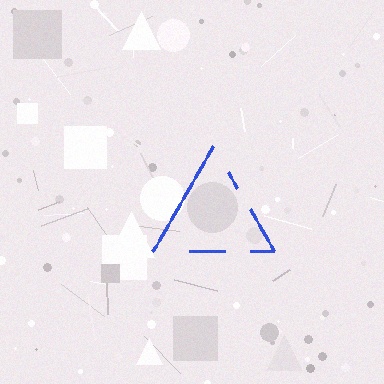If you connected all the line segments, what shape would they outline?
They would outline a triangle.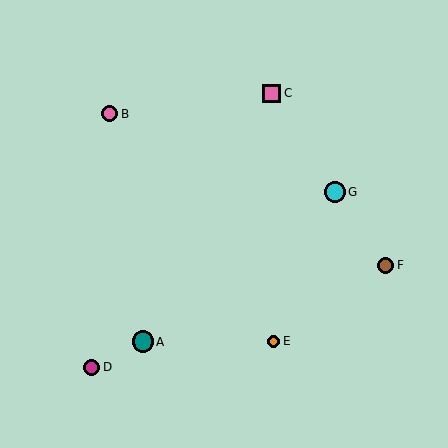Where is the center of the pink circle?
The center of the pink circle is at (110, 114).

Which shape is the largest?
The cyan circle (labeled G) is the largest.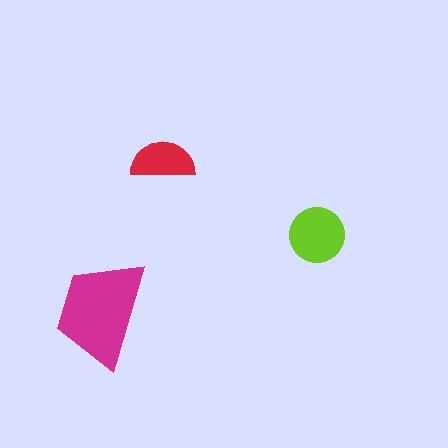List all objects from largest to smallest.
The magenta trapezoid, the lime circle, the red semicircle.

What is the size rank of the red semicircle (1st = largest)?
3rd.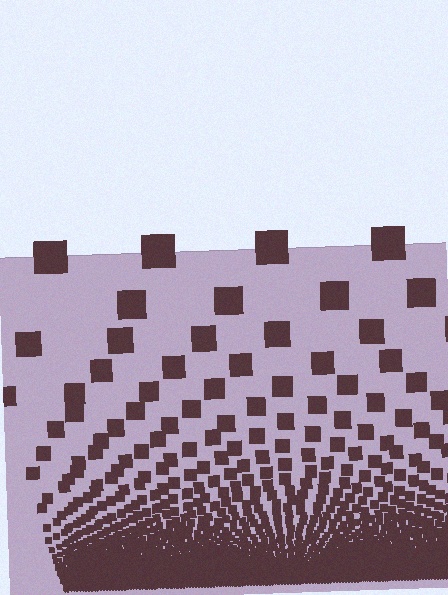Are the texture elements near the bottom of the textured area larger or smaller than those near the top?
Smaller. The gradient is inverted — elements near the bottom are smaller and denser.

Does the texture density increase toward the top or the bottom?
Density increases toward the bottom.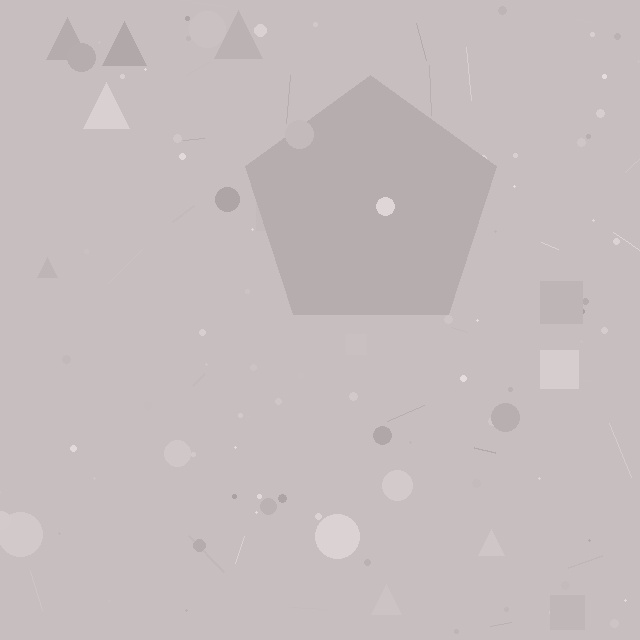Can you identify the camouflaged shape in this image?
The camouflaged shape is a pentagon.